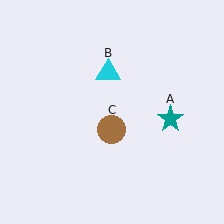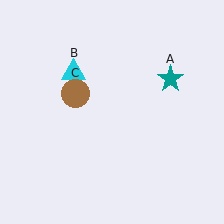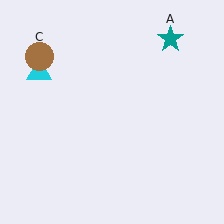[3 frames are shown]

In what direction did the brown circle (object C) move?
The brown circle (object C) moved up and to the left.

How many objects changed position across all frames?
3 objects changed position: teal star (object A), cyan triangle (object B), brown circle (object C).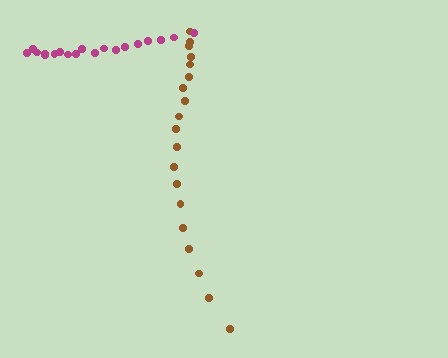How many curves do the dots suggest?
There are 2 distinct paths.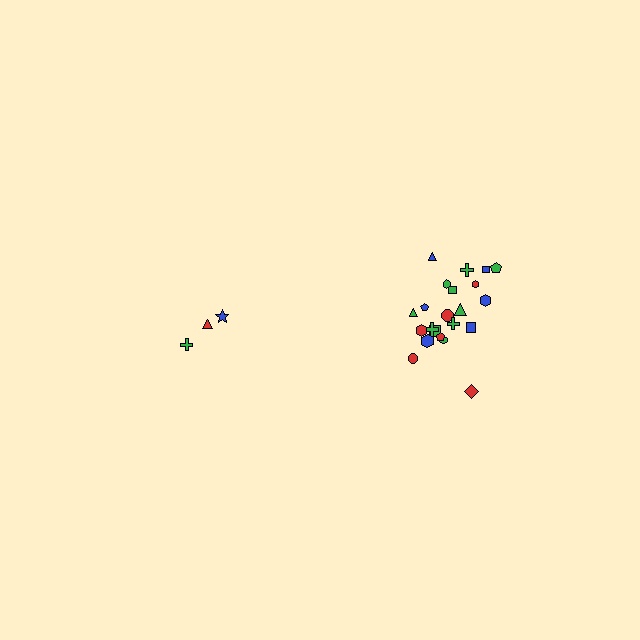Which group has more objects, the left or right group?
The right group.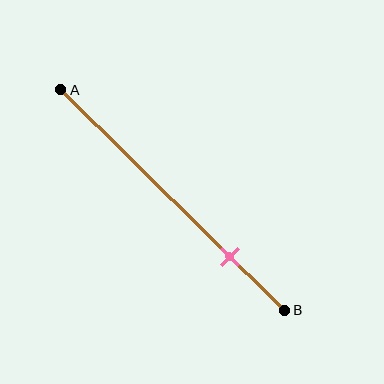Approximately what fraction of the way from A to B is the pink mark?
The pink mark is approximately 75% of the way from A to B.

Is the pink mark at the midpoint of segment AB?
No, the mark is at about 75% from A, not at the 50% midpoint.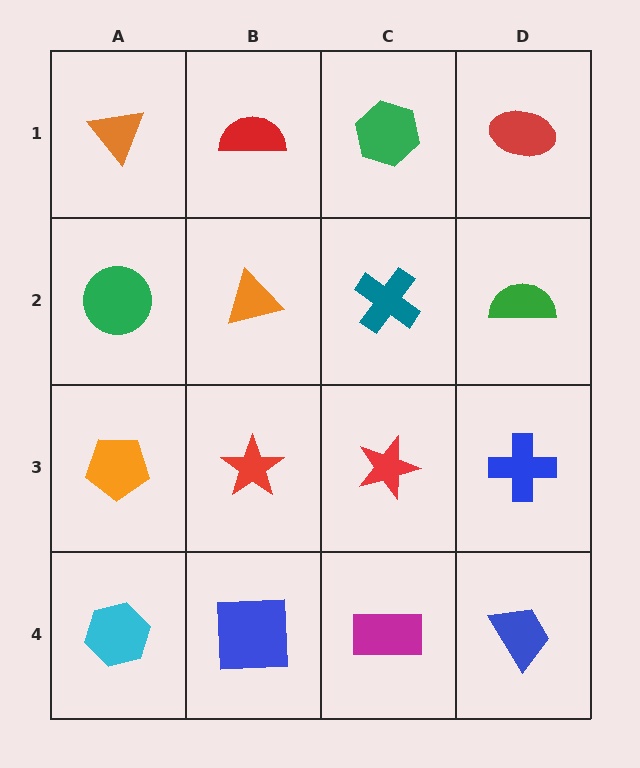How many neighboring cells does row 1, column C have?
3.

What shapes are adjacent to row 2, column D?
A red ellipse (row 1, column D), a blue cross (row 3, column D), a teal cross (row 2, column C).